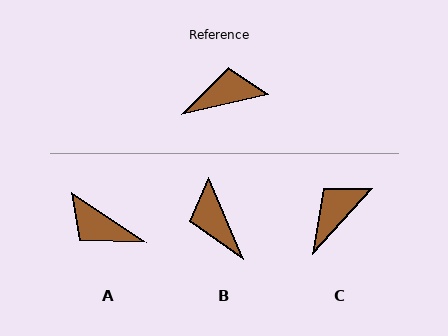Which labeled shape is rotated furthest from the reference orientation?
A, about 134 degrees away.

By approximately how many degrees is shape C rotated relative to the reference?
Approximately 35 degrees counter-clockwise.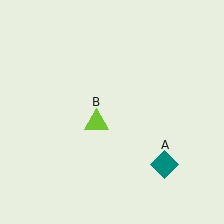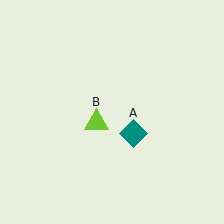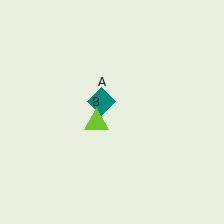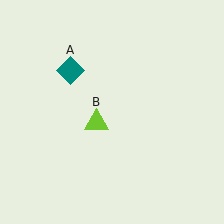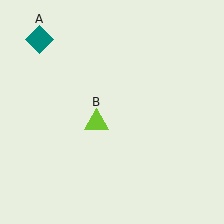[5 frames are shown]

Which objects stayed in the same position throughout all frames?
Lime triangle (object B) remained stationary.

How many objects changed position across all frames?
1 object changed position: teal diamond (object A).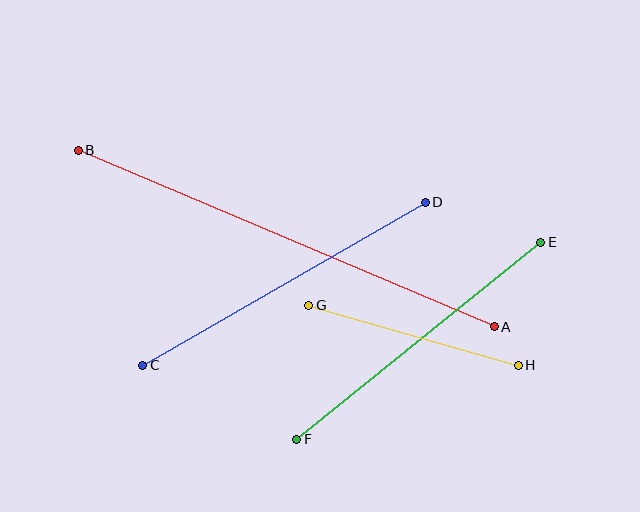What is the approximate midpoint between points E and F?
The midpoint is at approximately (419, 341) pixels.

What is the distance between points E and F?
The distance is approximately 313 pixels.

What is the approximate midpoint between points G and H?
The midpoint is at approximately (414, 335) pixels.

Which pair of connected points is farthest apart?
Points A and B are farthest apart.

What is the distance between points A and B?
The distance is approximately 452 pixels.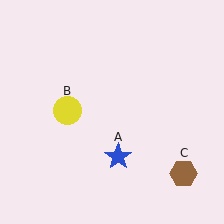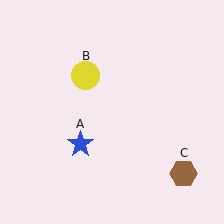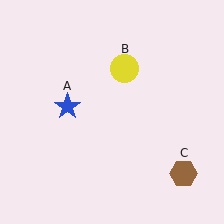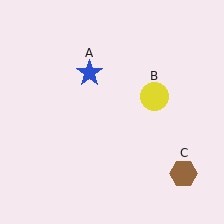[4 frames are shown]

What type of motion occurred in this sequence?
The blue star (object A), yellow circle (object B) rotated clockwise around the center of the scene.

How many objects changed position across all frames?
2 objects changed position: blue star (object A), yellow circle (object B).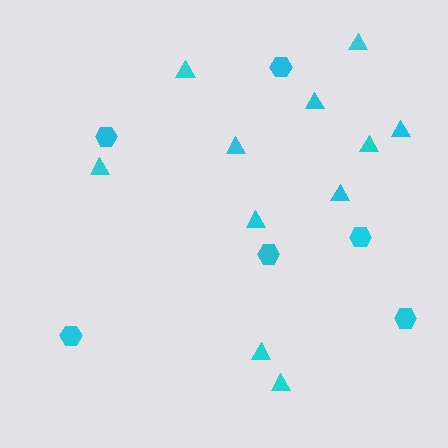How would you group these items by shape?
There are 2 groups: one group of hexagons (6) and one group of triangles (11).